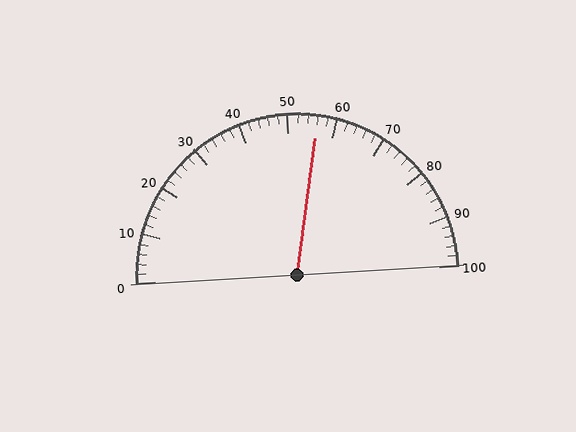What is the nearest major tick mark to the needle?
The nearest major tick mark is 60.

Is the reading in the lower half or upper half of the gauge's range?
The reading is in the upper half of the range (0 to 100).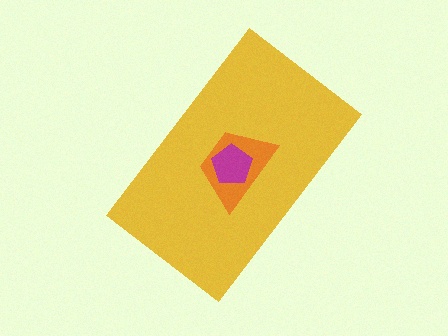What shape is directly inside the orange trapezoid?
The magenta pentagon.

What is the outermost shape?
The yellow rectangle.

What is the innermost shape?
The magenta pentagon.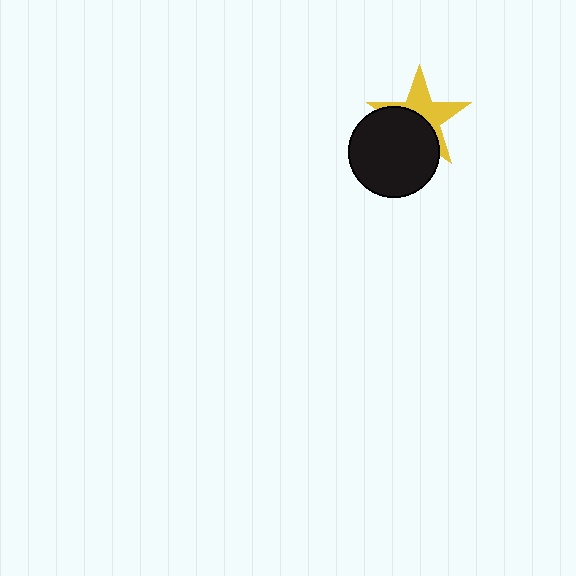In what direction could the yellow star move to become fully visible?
The yellow star could move up. That would shift it out from behind the black circle entirely.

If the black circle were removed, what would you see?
You would see the complete yellow star.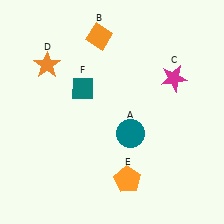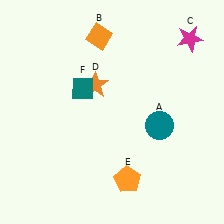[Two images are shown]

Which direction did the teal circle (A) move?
The teal circle (A) moved right.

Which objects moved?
The objects that moved are: the teal circle (A), the magenta star (C), the orange star (D).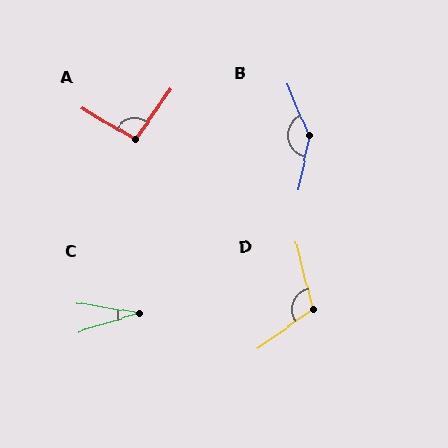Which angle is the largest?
B, at approximately 146 degrees.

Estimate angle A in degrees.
Approximately 94 degrees.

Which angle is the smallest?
C, at approximately 27 degrees.